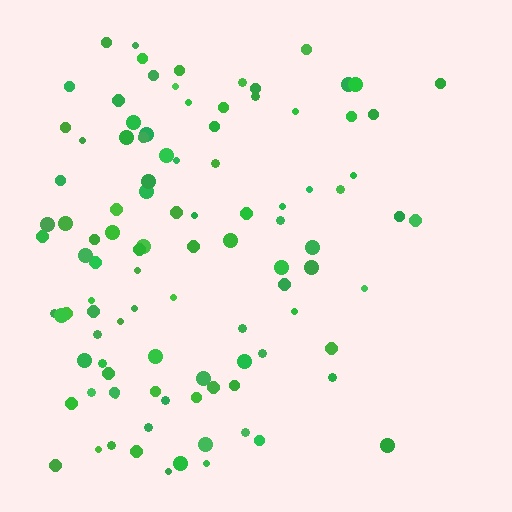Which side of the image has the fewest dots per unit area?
The right.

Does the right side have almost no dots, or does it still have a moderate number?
Still a moderate number, just noticeably fewer than the left.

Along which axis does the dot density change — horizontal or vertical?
Horizontal.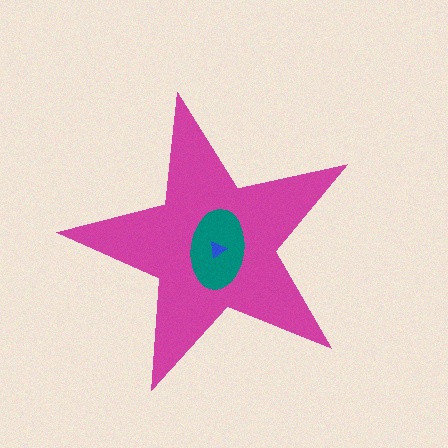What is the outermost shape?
The magenta star.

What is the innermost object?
The blue triangle.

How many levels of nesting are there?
3.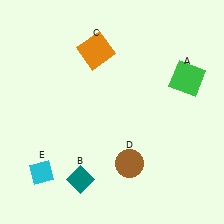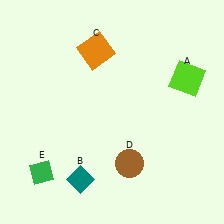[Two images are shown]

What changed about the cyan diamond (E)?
In Image 1, E is cyan. In Image 2, it changed to green.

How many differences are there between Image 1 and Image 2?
There are 2 differences between the two images.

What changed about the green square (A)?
In Image 1, A is green. In Image 2, it changed to lime.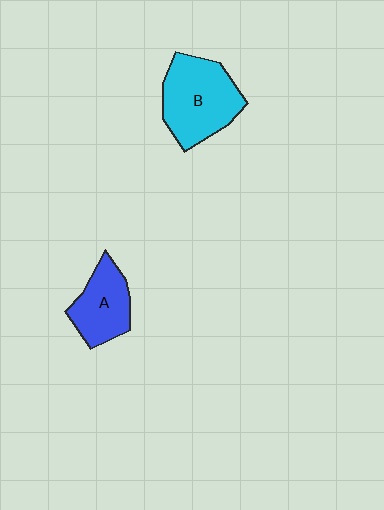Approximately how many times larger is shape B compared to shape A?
Approximately 1.5 times.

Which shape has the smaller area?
Shape A (blue).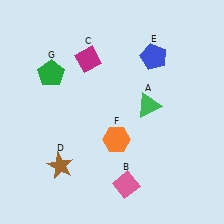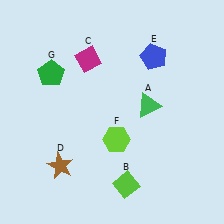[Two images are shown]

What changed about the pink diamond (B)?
In Image 1, B is pink. In Image 2, it changed to lime.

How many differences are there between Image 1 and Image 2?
There are 2 differences between the two images.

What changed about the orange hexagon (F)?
In Image 1, F is orange. In Image 2, it changed to lime.